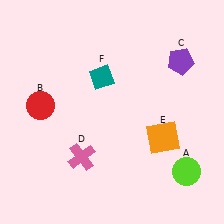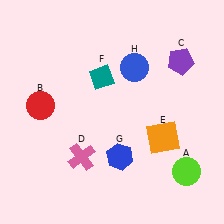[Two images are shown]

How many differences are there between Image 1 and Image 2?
There are 2 differences between the two images.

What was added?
A blue hexagon (G), a blue circle (H) were added in Image 2.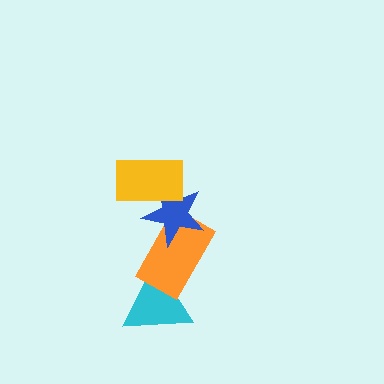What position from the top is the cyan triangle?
The cyan triangle is 4th from the top.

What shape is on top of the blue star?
The yellow rectangle is on top of the blue star.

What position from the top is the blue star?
The blue star is 2nd from the top.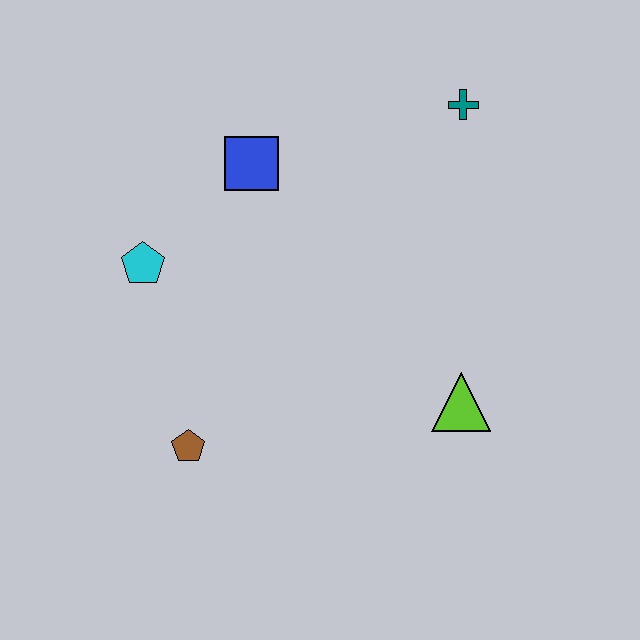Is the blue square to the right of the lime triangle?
No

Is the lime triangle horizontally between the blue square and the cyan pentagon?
No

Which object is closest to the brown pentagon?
The cyan pentagon is closest to the brown pentagon.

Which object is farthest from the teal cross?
The brown pentagon is farthest from the teal cross.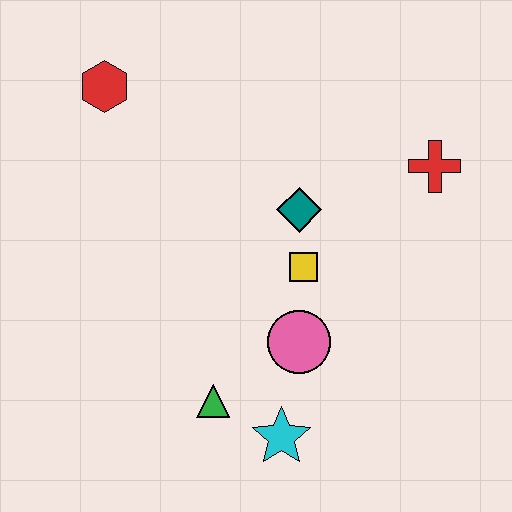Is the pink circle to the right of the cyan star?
Yes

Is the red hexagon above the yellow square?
Yes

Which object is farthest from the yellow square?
The red hexagon is farthest from the yellow square.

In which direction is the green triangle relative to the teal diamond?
The green triangle is below the teal diamond.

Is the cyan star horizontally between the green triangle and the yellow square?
Yes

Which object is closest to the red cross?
The teal diamond is closest to the red cross.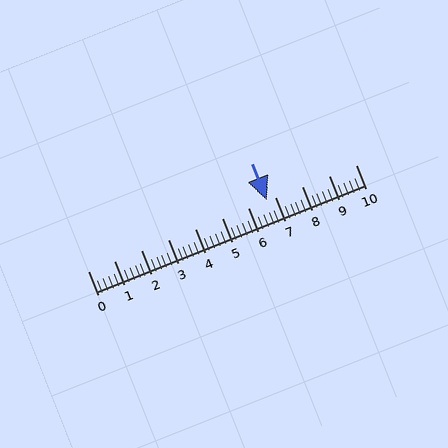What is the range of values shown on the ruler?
The ruler shows values from 0 to 10.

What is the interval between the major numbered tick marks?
The major tick marks are spaced 1 units apart.